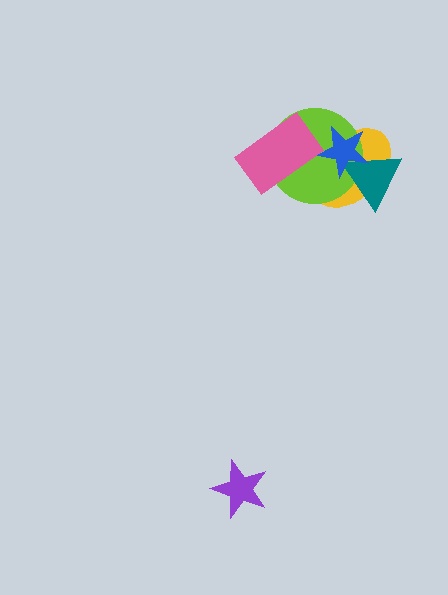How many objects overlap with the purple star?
0 objects overlap with the purple star.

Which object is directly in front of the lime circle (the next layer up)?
The teal triangle is directly in front of the lime circle.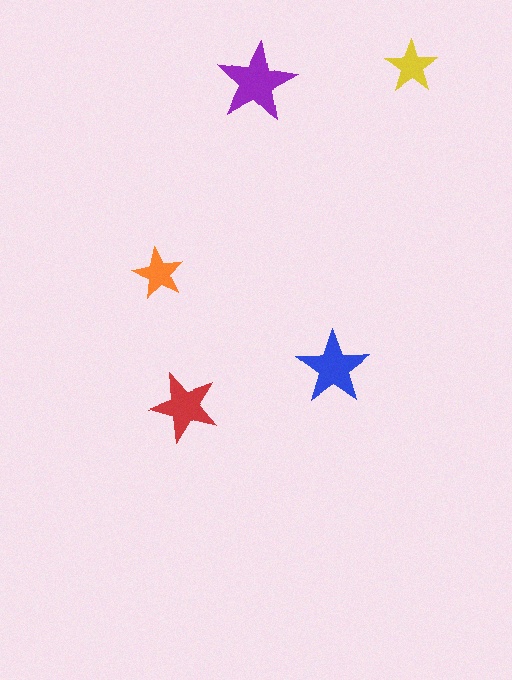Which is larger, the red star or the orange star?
The red one.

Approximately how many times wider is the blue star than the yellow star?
About 1.5 times wider.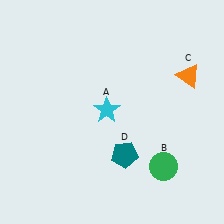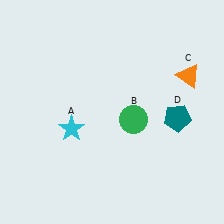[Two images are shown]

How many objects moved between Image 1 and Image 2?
3 objects moved between the two images.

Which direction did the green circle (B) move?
The green circle (B) moved up.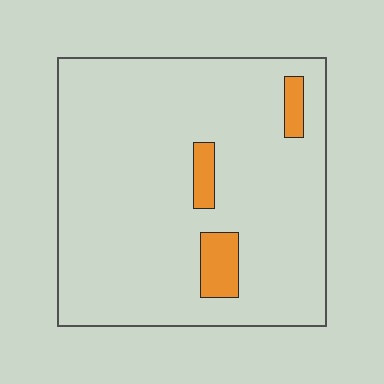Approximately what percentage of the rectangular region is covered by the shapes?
Approximately 5%.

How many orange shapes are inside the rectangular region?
3.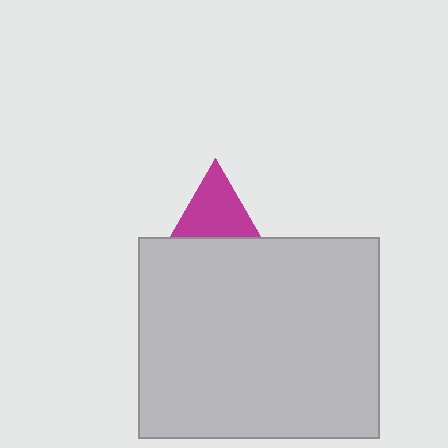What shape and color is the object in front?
The object in front is a light gray rectangle.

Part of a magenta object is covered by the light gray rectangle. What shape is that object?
It is a triangle.